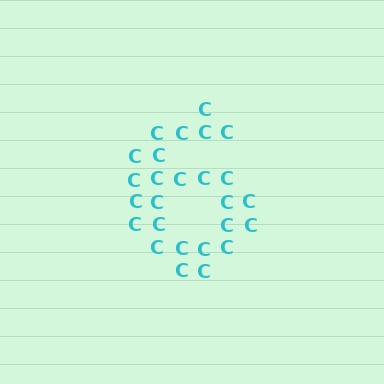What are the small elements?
The small elements are letter C's.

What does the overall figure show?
The overall figure shows the digit 6.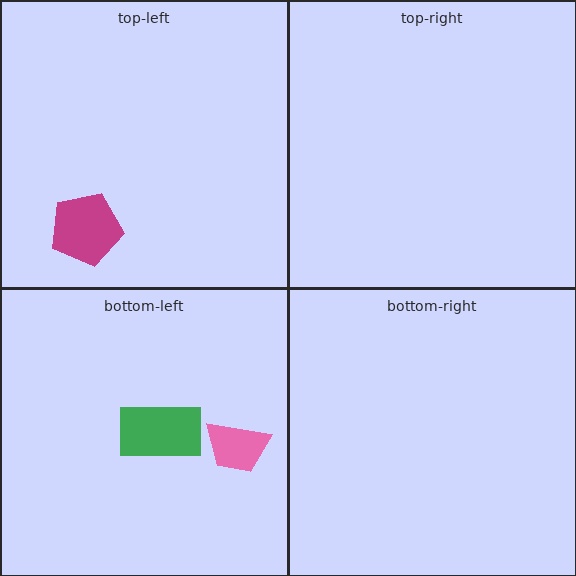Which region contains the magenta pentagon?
The top-left region.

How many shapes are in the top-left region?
1.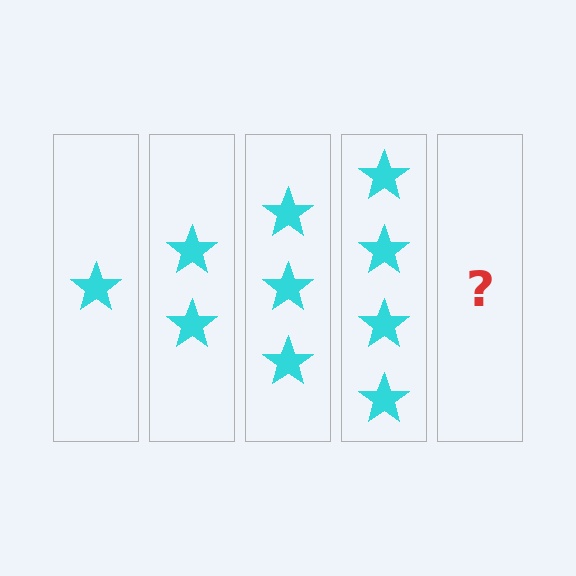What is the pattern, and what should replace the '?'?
The pattern is that each step adds one more star. The '?' should be 5 stars.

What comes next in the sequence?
The next element should be 5 stars.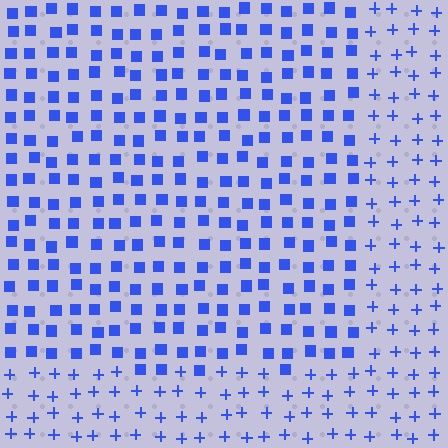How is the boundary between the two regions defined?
The boundary is defined by a change in element shape: squares inside vs. plus signs outside. All elements share the same color and spacing.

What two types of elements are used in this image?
The image uses squares inside the rectangle region and plus signs outside it.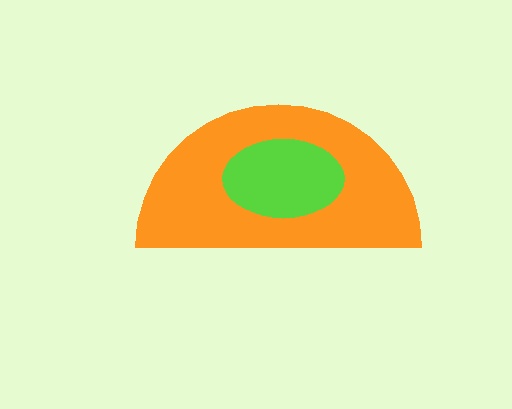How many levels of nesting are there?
2.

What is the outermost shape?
The orange semicircle.